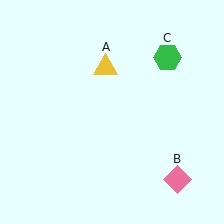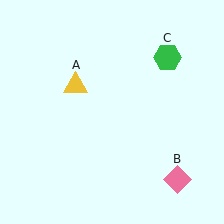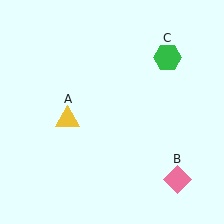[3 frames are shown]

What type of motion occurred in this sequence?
The yellow triangle (object A) rotated counterclockwise around the center of the scene.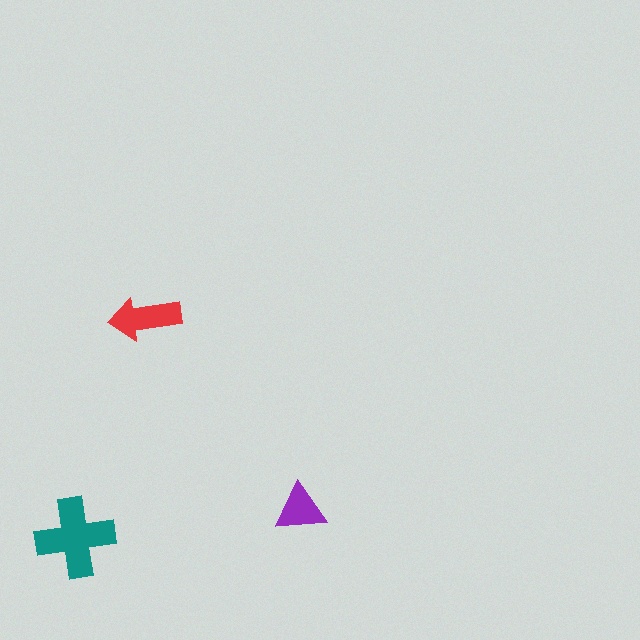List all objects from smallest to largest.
The purple triangle, the red arrow, the teal cross.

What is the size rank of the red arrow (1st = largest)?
2nd.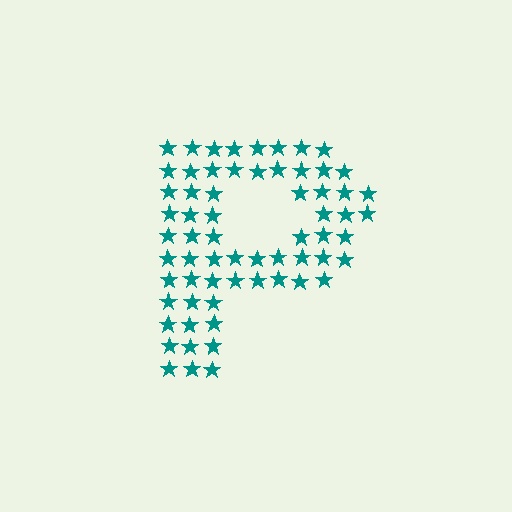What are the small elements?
The small elements are stars.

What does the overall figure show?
The overall figure shows the letter P.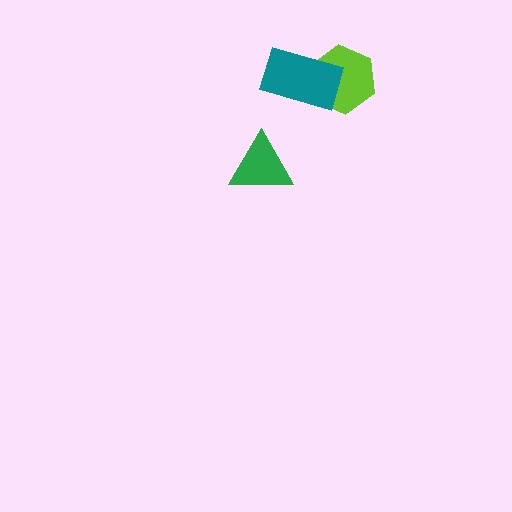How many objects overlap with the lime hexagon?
1 object overlaps with the lime hexagon.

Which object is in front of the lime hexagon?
The teal rectangle is in front of the lime hexagon.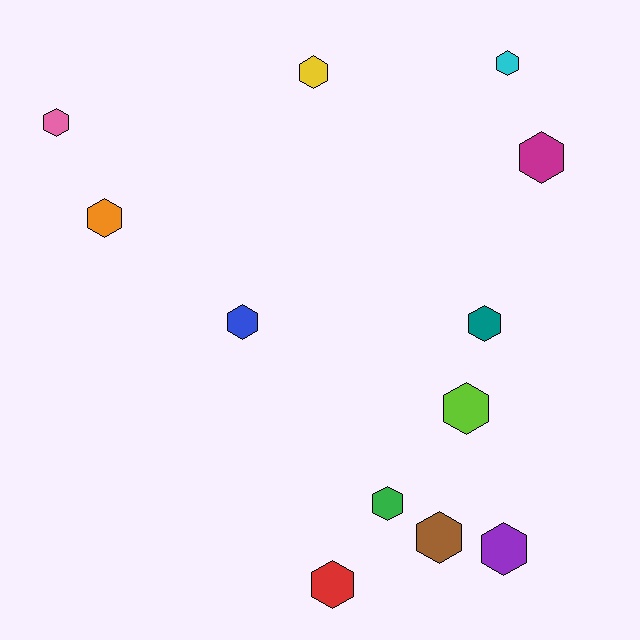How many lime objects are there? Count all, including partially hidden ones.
There is 1 lime object.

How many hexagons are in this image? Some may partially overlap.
There are 12 hexagons.